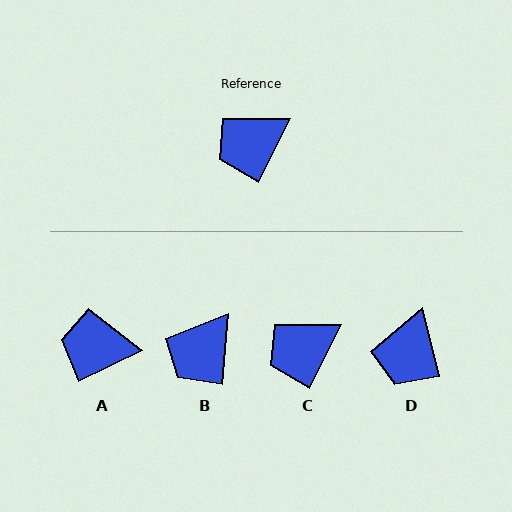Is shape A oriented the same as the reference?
No, it is off by about 37 degrees.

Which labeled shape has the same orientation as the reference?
C.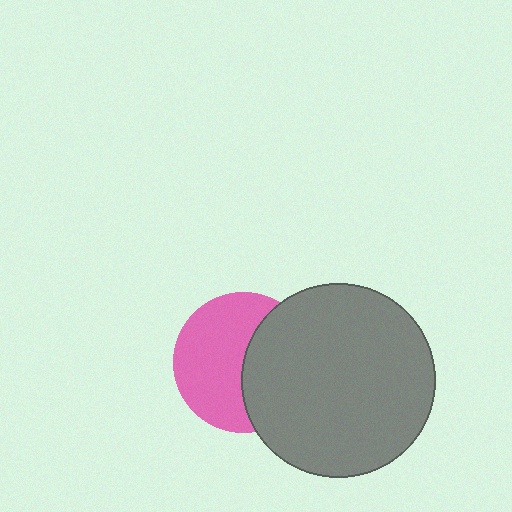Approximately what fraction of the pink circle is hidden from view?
Roughly 43% of the pink circle is hidden behind the gray circle.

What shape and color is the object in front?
The object in front is a gray circle.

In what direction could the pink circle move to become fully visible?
The pink circle could move left. That would shift it out from behind the gray circle entirely.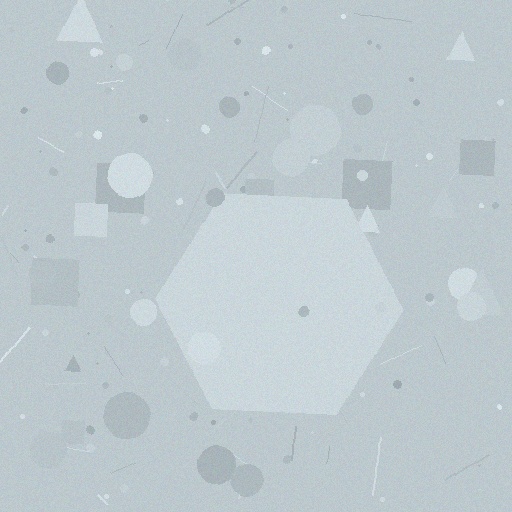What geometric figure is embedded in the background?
A hexagon is embedded in the background.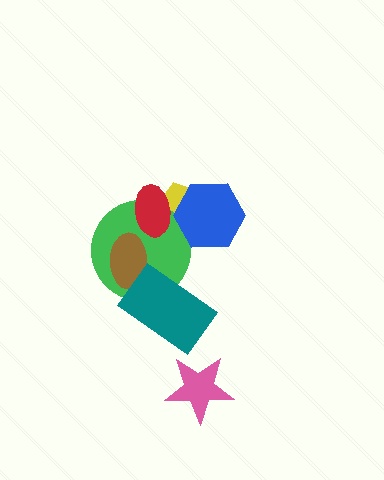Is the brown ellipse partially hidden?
Yes, it is partially covered by another shape.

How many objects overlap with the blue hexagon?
2 objects overlap with the blue hexagon.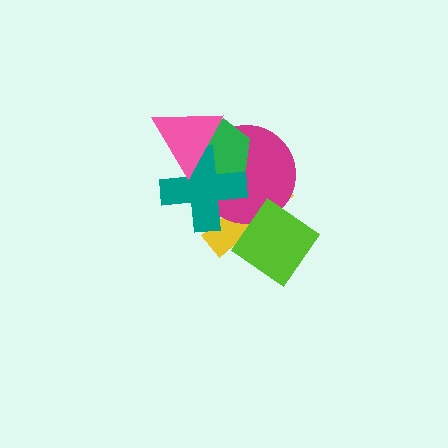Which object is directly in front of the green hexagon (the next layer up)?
The teal cross is directly in front of the green hexagon.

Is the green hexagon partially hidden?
Yes, it is partially covered by another shape.